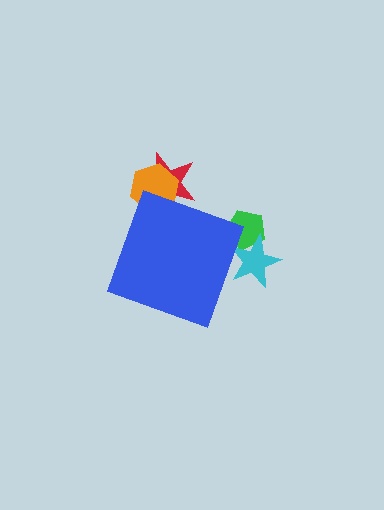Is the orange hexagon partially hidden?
Yes, the orange hexagon is partially hidden behind the blue diamond.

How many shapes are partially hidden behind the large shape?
4 shapes are partially hidden.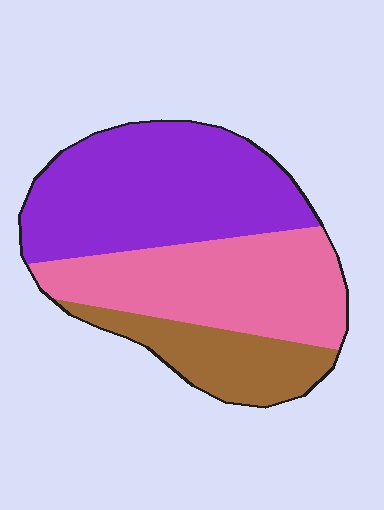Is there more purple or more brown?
Purple.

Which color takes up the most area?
Purple, at roughly 45%.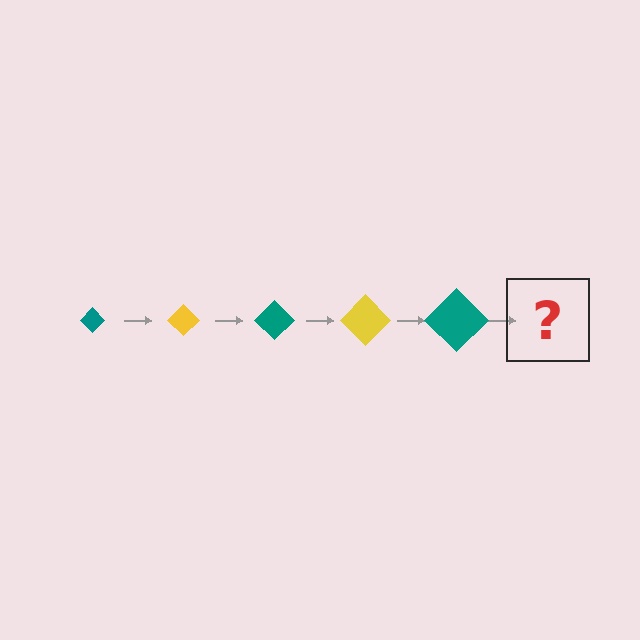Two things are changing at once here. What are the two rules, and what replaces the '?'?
The two rules are that the diamond grows larger each step and the color cycles through teal and yellow. The '?' should be a yellow diamond, larger than the previous one.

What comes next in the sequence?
The next element should be a yellow diamond, larger than the previous one.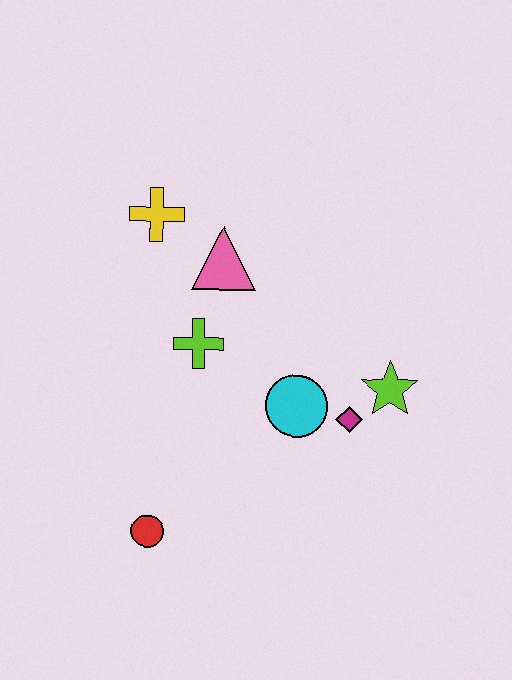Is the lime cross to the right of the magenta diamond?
No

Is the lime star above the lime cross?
No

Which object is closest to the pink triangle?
The yellow cross is closest to the pink triangle.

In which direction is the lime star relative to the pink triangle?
The lime star is to the right of the pink triangle.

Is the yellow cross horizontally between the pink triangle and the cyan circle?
No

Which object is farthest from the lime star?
The yellow cross is farthest from the lime star.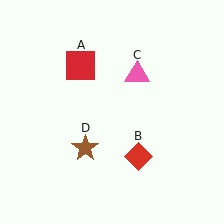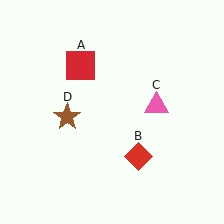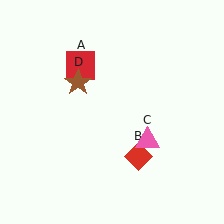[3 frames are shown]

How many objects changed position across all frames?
2 objects changed position: pink triangle (object C), brown star (object D).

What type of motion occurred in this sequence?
The pink triangle (object C), brown star (object D) rotated clockwise around the center of the scene.